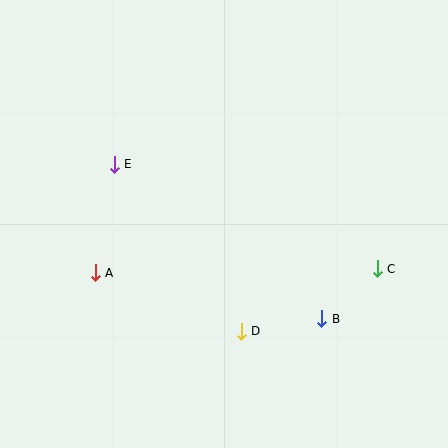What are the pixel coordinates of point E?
Point E is at (114, 164).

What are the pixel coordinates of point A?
Point A is at (95, 273).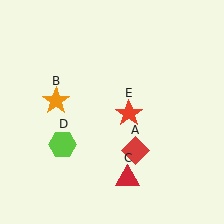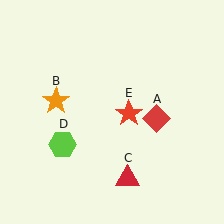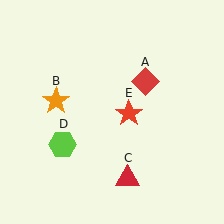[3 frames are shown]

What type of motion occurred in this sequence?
The red diamond (object A) rotated counterclockwise around the center of the scene.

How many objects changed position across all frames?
1 object changed position: red diamond (object A).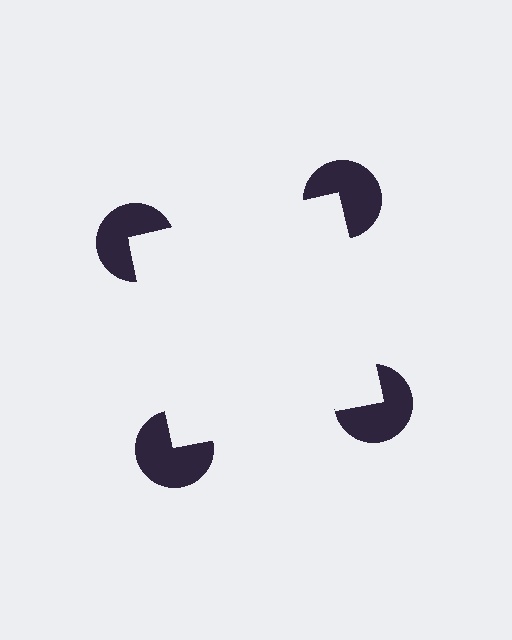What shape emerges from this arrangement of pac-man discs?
An illusory square — its edges are inferred from the aligned wedge cuts in the pac-man discs, not physically drawn.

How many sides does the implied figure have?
4 sides.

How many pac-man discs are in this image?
There are 4 — one at each vertex of the illusory square.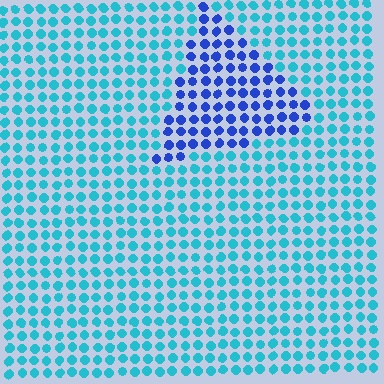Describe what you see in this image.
The image is filled with small cyan elements in a uniform arrangement. A triangle-shaped region is visible where the elements are tinted to a slightly different hue, forming a subtle color boundary.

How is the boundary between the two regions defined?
The boundary is defined purely by a slight shift in hue (about 43 degrees). Spacing, size, and orientation are identical on both sides.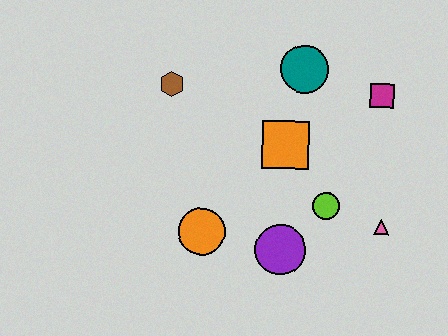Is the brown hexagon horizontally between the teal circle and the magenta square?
No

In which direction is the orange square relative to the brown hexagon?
The orange square is to the right of the brown hexagon.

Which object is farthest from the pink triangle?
The brown hexagon is farthest from the pink triangle.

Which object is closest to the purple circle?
The lime circle is closest to the purple circle.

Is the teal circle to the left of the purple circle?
No